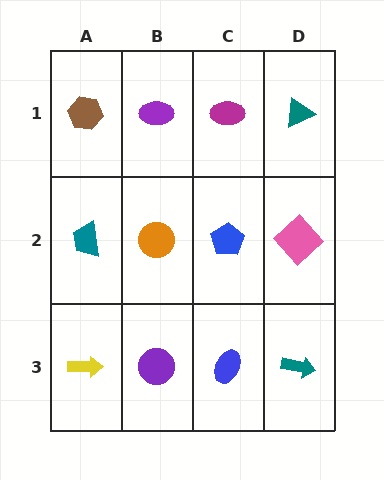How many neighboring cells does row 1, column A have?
2.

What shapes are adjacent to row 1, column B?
An orange circle (row 2, column B), a brown hexagon (row 1, column A), a magenta ellipse (row 1, column C).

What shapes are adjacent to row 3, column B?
An orange circle (row 2, column B), a yellow arrow (row 3, column A), a blue ellipse (row 3, column C).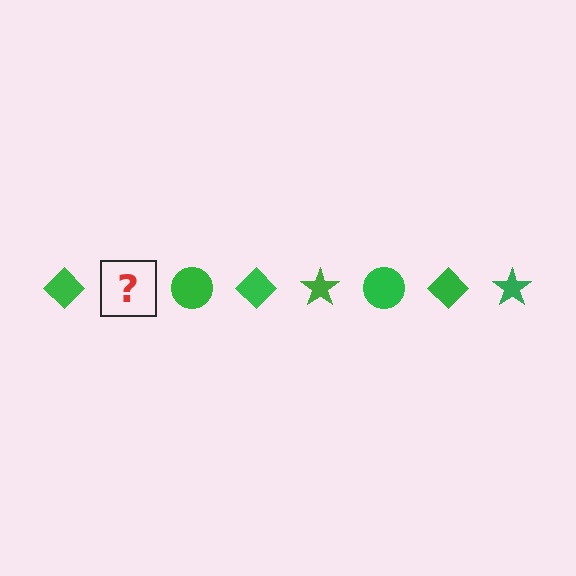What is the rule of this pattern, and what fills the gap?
The rule is that the pattern cycles through diamond, star, circle shapes in green. The gap should be filled with a green star.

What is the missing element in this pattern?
The missing element is a green star.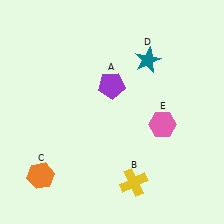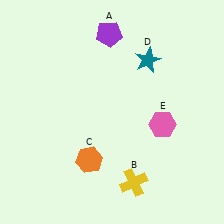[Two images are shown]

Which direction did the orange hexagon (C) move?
The orange hexagon (C) moved right.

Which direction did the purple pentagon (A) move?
The purple pentagon (A) moved up.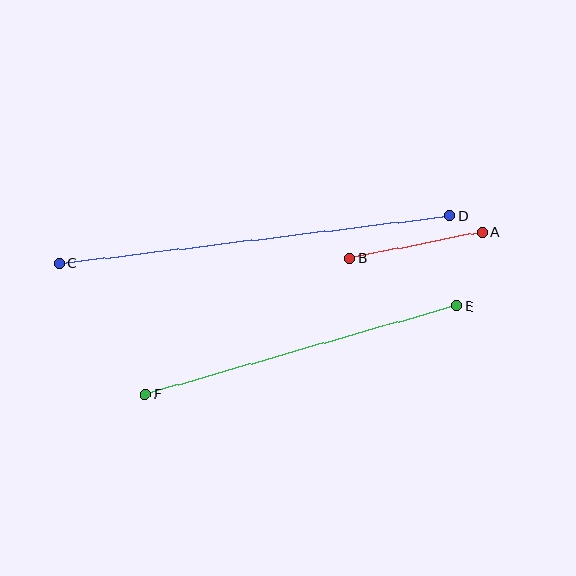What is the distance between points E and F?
The distance is approximately 323 pixels.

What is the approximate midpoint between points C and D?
The midpoint is at approximately (255, 239) pixels.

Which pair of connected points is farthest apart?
Points C and D are farthest apart.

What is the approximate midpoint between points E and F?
The midpoint is at approximately (301, 350) pixels.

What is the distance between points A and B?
The distance is approximately 135 pixels.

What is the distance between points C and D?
The distance is approximately 393 pixels.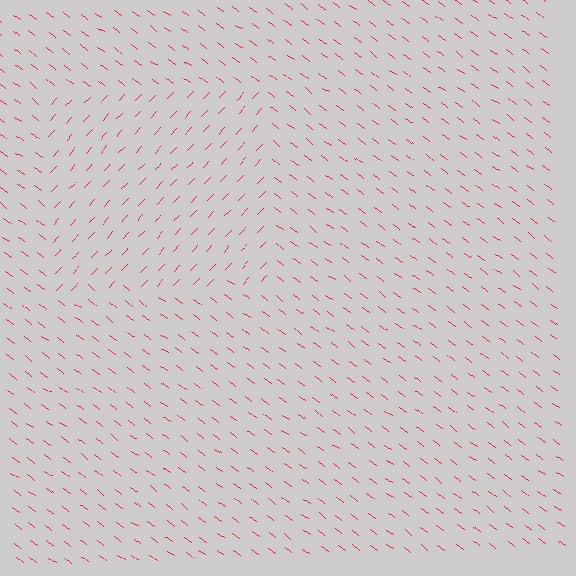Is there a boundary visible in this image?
Yes, there is a texture boundary formed by a change in line orientation.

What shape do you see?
I see a rectangle.